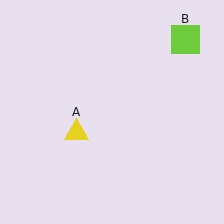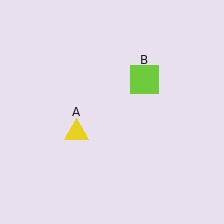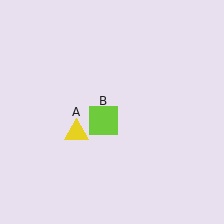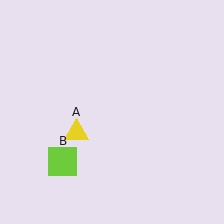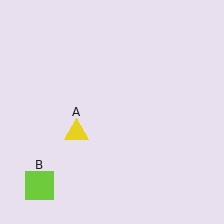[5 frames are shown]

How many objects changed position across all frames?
1 object changed position: lime square (object B).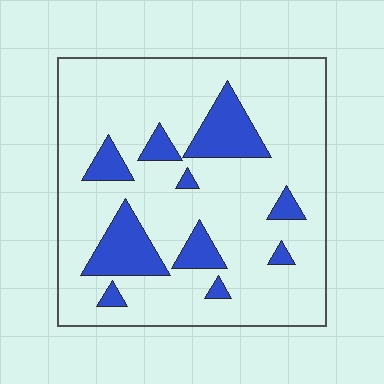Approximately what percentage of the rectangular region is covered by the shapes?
Approximately 20%.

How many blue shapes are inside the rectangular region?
10.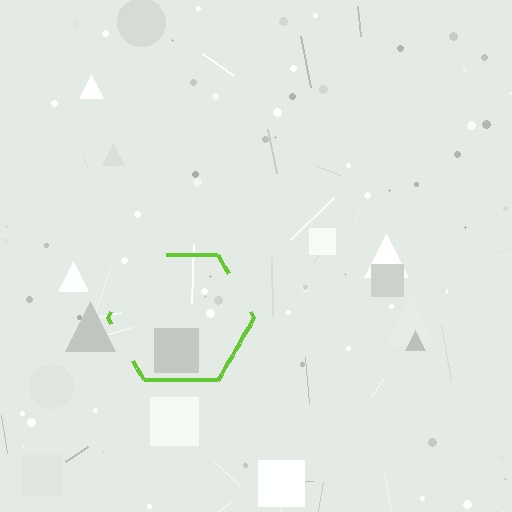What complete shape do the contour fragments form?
The contour fragments form a hexagon.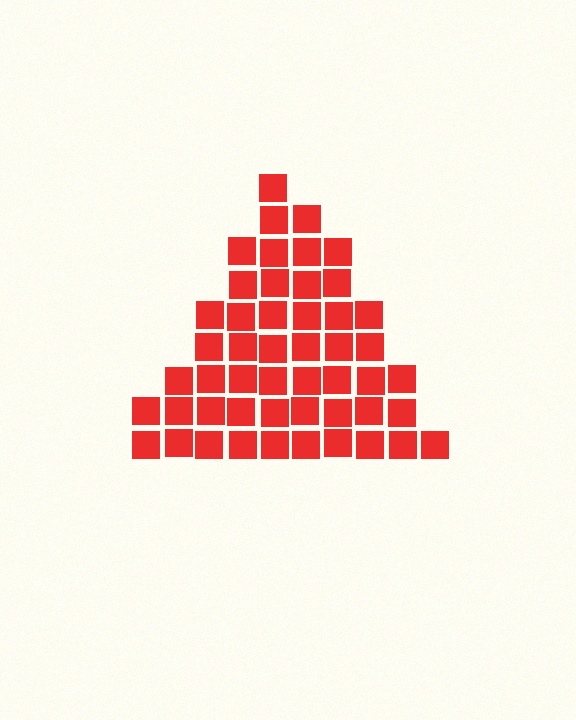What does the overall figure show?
The overall figure shows a triangle.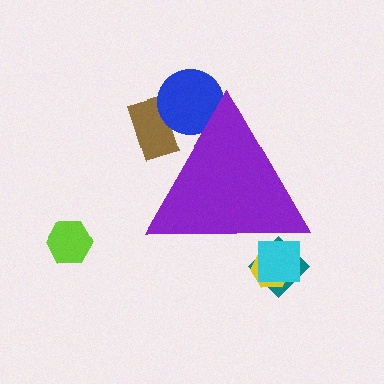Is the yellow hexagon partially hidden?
Yes, the yellow hexagon is partially hidden behind the purple triangle.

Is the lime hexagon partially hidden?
No, the lime hexagon is fully visible.